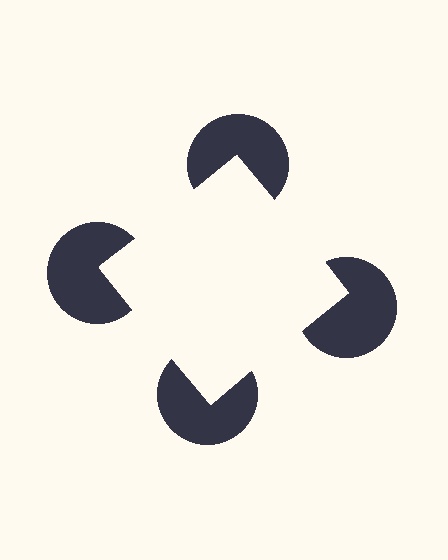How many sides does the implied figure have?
4 sides.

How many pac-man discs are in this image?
There are 4 — one at each vertex of the illusory square.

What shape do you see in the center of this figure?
An illusory square — its edges are inferred from the aligned wedge cuts in the pac-man discs, not physically drawn.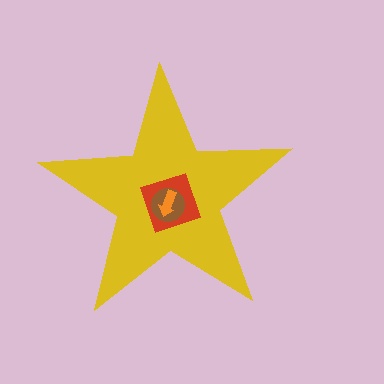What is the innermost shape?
The orange arrow.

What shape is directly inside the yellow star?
The red diamond.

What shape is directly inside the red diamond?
The brown circle.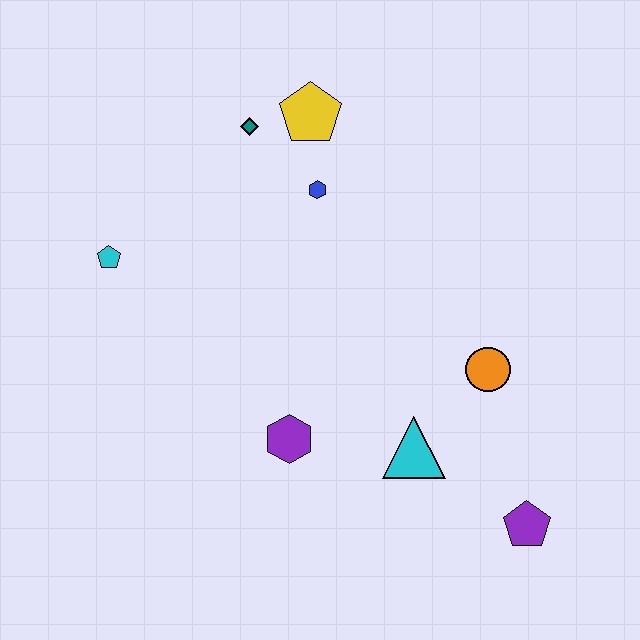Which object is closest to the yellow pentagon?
The teal diamond is closest to the yellow pentagon.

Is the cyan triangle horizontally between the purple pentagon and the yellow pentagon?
Yes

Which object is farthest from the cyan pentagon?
The purple pentagon is farthest from the cyan pentagon.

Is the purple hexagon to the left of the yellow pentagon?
Yes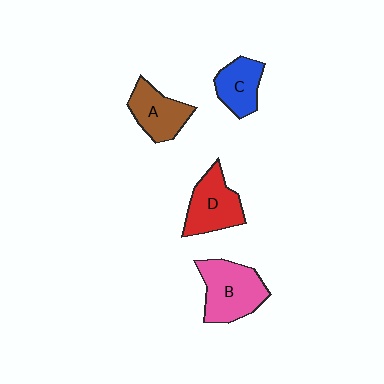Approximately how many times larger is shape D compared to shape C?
Approximately 1.3 times.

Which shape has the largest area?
Shape B (pink).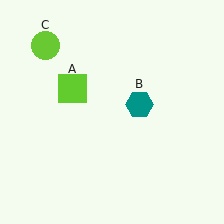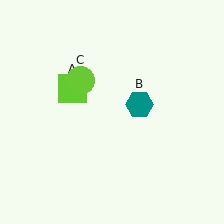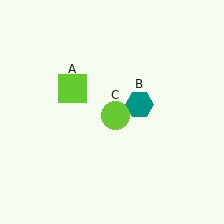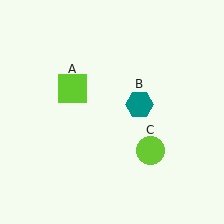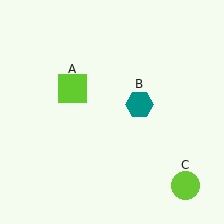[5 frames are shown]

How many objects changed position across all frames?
1 object changed position: lime circle (object C).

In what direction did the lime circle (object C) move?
The lime circle (object C) moved down and to the right.